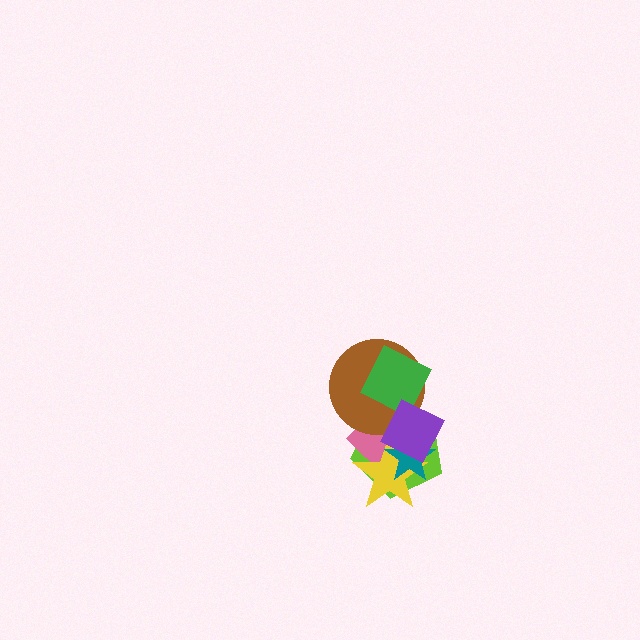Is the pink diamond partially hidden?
Yes, it is partially covered by another shape.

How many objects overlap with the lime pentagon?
5 objects overlap with the lime pentagon.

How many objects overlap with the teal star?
4 objects overlap with the teal star.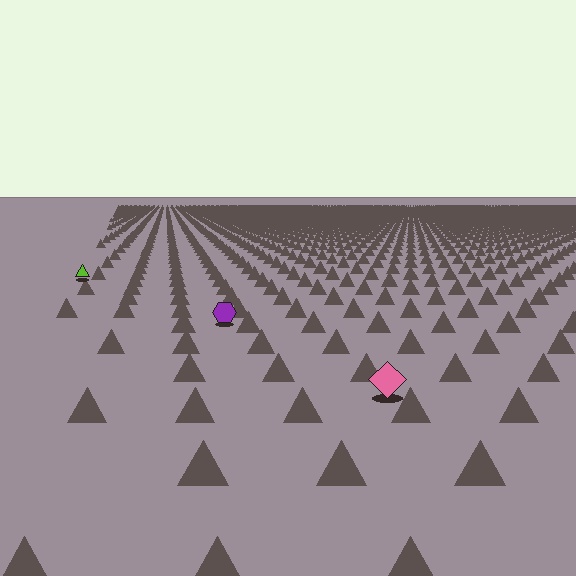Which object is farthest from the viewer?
The lime triangle is farthest from the viewer. It appears smaller and the ground texture around it is denser.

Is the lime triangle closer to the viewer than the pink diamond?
No. The pink diamond is closer — you can tell from the texture gradient: the ground texture is coarser near it.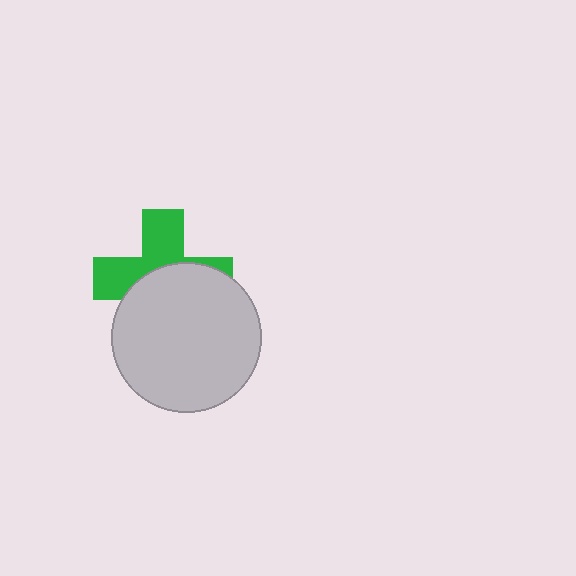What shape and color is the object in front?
The object in front is a light gray circle.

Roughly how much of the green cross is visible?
About half of it is visible (roughly 47%).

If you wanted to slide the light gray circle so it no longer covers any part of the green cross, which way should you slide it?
Slide it down — that is the most direct way to separate the two shapes.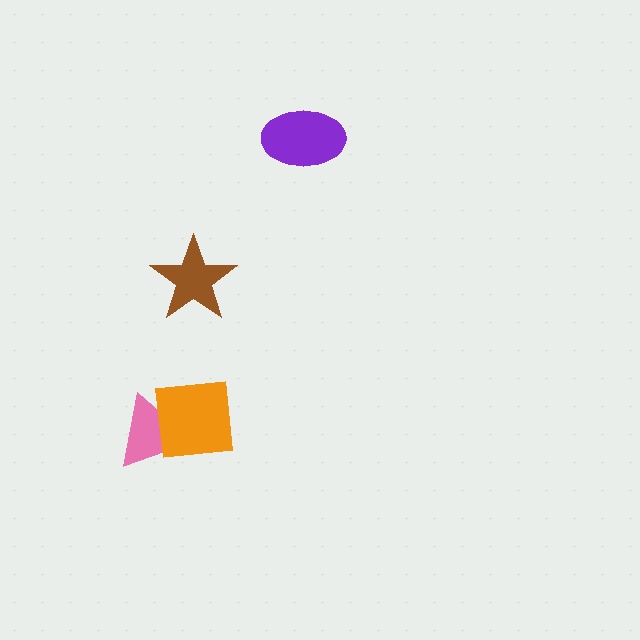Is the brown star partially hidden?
No, no other shape covers it.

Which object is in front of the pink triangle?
The orange square is in front of the pink triangle.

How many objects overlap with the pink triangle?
1 object overlaps with the pink triangle.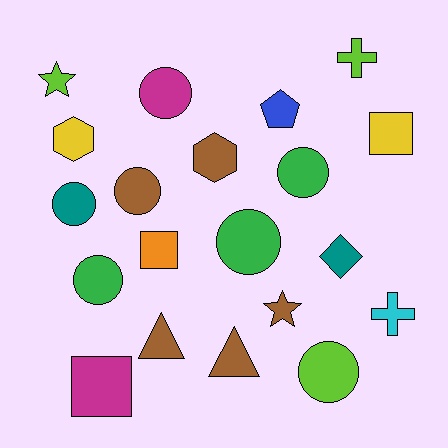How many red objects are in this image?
There are no red objects.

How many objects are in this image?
There are 20 objects.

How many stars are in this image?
There are 2 stars.